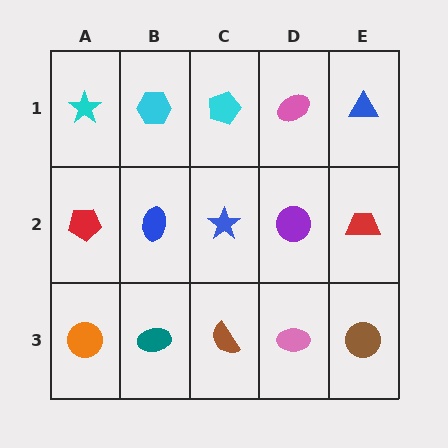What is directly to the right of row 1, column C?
A pink ellipse.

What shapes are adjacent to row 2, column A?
A cyan star (row 1, column A), an orange circle (row 3, column A), a blue ellipse (row 2, column B).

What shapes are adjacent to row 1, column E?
A red trapezoid (row 2, column E), a pink ellipse (row 1, column D).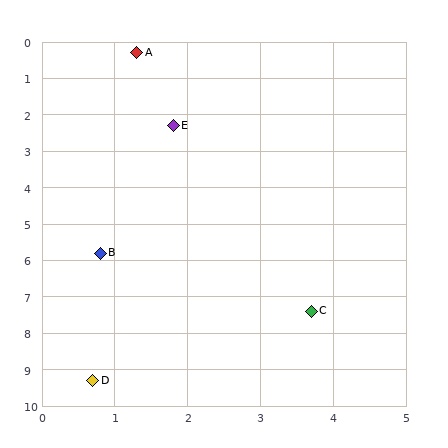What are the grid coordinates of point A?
Point A is at approximately (1.3, 0.3).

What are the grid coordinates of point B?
Point B is at approximately (0.8, 5.8).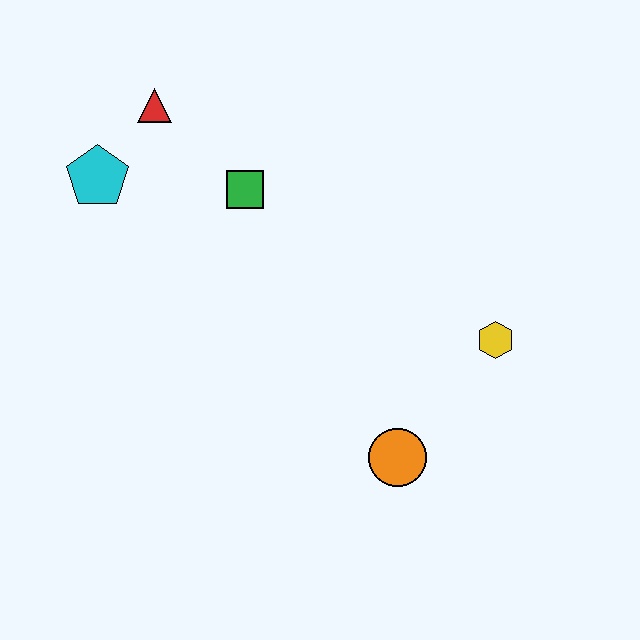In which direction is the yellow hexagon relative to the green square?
The yellow hexagon is to the right of the green square.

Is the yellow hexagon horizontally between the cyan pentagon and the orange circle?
No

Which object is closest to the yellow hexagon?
The orange circle is closest to the yellow hexagon.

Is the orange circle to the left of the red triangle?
No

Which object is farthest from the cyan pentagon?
The yellow hexagon is farthest from the cyan pentagon.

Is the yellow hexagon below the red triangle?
Yes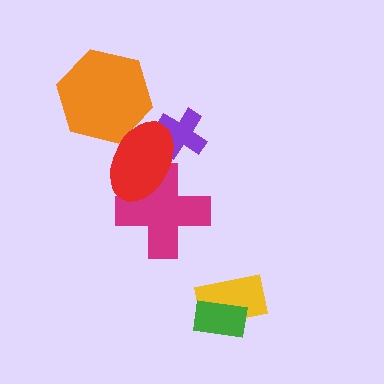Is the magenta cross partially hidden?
Yes, it is partially covered by another shape.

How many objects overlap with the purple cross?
1 object overlaps with the purple cross.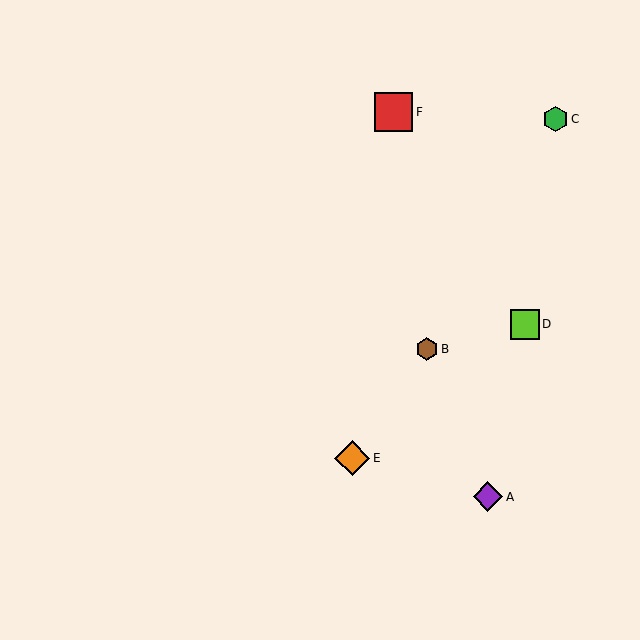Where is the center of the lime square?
The center of the lime square is at (525, 324).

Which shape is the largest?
The red square (labeled F) is the largest.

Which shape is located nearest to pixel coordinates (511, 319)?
The lime square (labeled D) at (525, 324) is nearest to that location.